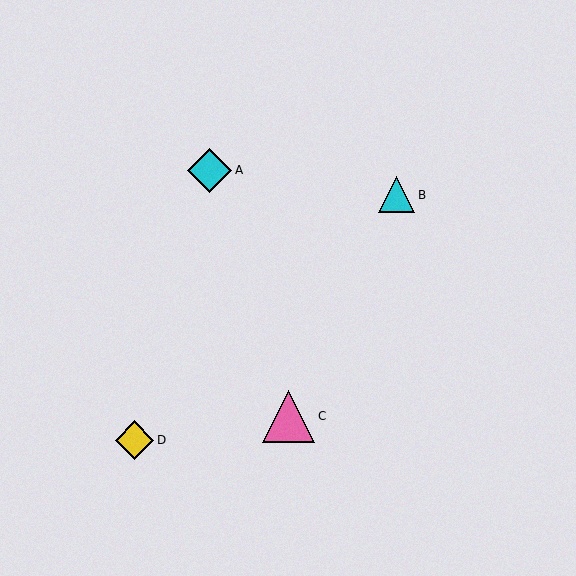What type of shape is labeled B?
Shape B is a cyan triangle.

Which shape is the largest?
The pink triangle (labeled C) is the largest.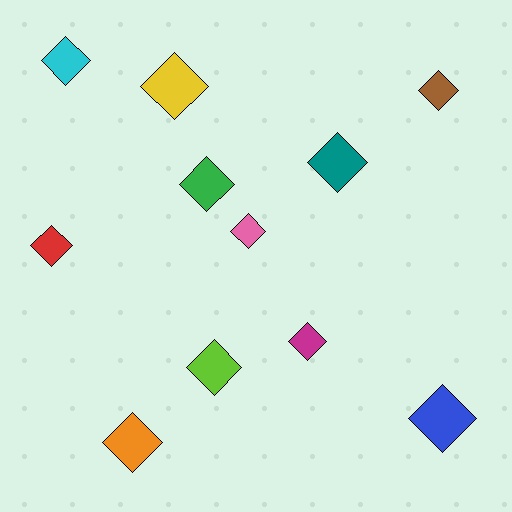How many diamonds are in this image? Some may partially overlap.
There are 11 diamonds.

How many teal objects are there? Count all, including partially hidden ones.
There is 1 teal object.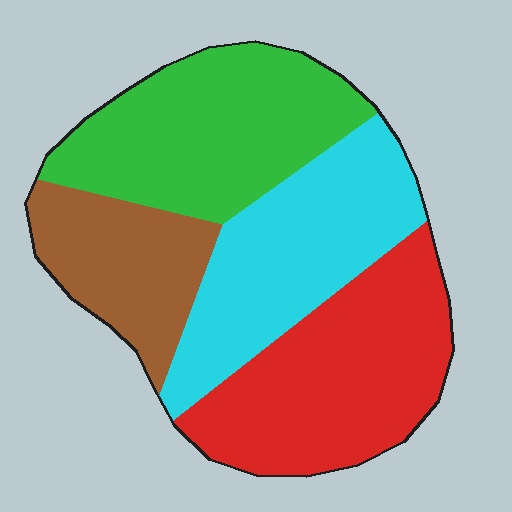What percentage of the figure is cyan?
Cyan covers around 25% of the figure.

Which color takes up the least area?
Brown, at roughly 15%.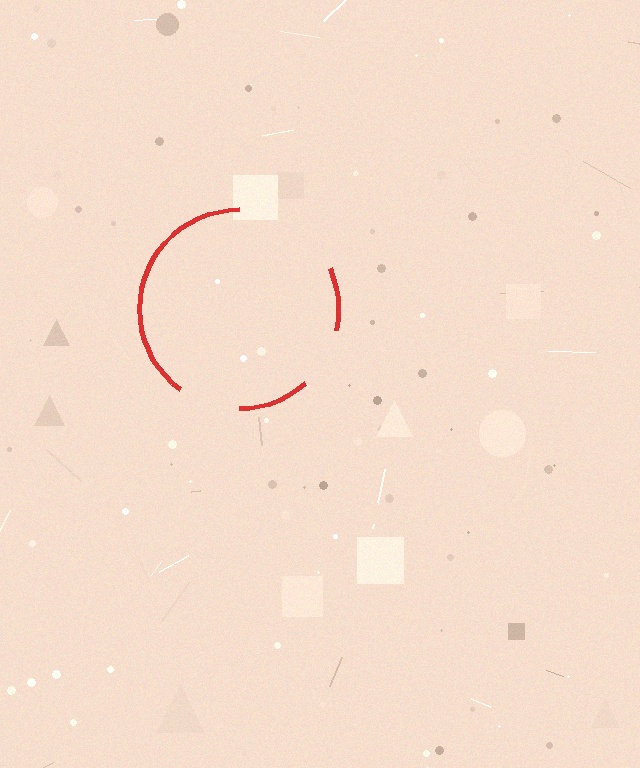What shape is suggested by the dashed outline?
The dashed outline suggests a circle.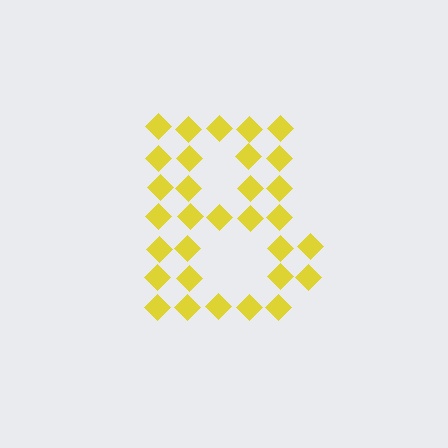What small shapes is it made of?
It is made of small diamonds.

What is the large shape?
The large shape is the letter B.